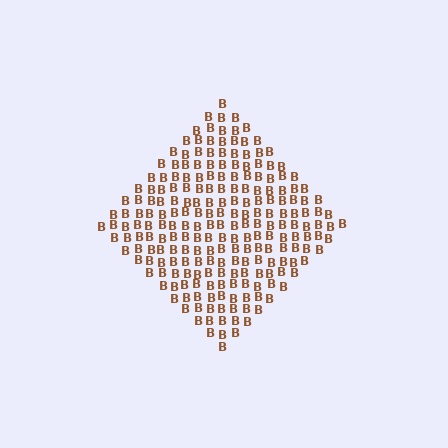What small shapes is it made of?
It is made of small letter B's.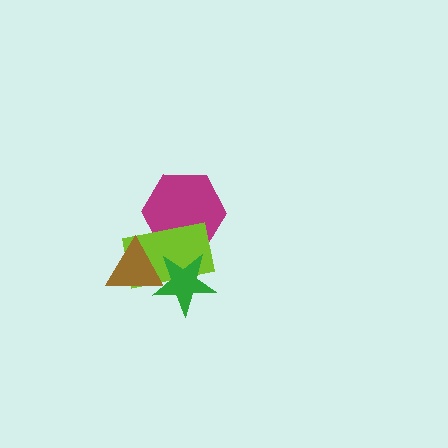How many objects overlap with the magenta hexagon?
1 object overlaps with the magenta hexagon.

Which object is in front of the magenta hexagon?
The lime rectangle is in front of the magenta hexagon.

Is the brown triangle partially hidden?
Yes, it is partially covered by another shape.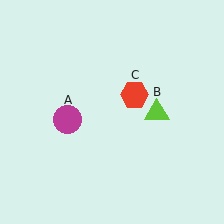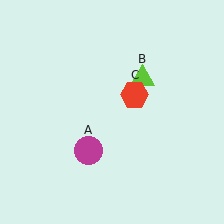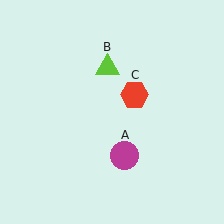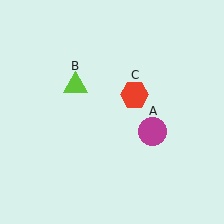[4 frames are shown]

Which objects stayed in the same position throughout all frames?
Red hexagon (object C) remained stationary.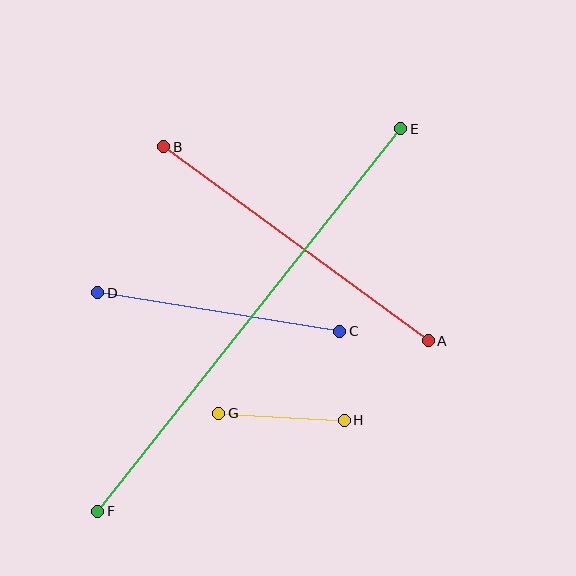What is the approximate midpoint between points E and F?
The midpoint is at approximately (249, 320) pixels.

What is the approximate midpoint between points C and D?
The midpoint is at approximately (219, 312) pixels.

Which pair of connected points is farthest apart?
Points E and F are farthest apart.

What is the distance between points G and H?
The distance is approximately 126 pixels.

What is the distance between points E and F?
The distance is approximately 488 pixels.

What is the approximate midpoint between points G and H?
The midpoint is at approximately (281, 417) pixels.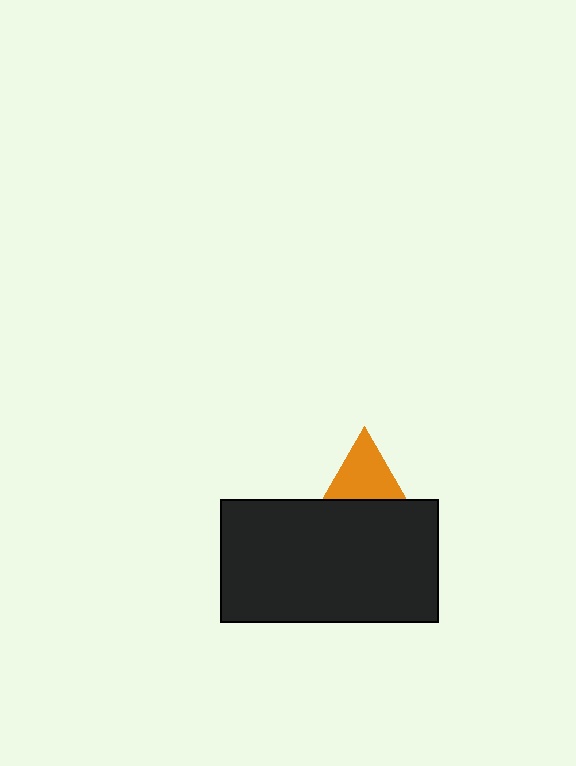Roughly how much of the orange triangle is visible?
About half of it is visible (roughly 55%).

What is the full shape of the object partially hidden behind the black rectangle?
The partially hidden object is an orange triangle.